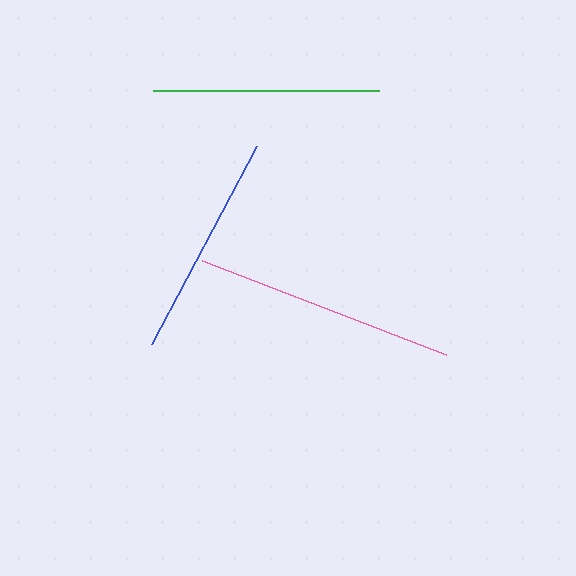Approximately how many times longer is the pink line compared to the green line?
The pink line is approximately 1.2 times the length of the green line.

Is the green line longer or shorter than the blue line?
The green line is longer than the blue line.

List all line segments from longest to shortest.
From longest to shortest: pink, green, blue.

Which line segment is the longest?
The pink line is the longest at approximately 261 pixels.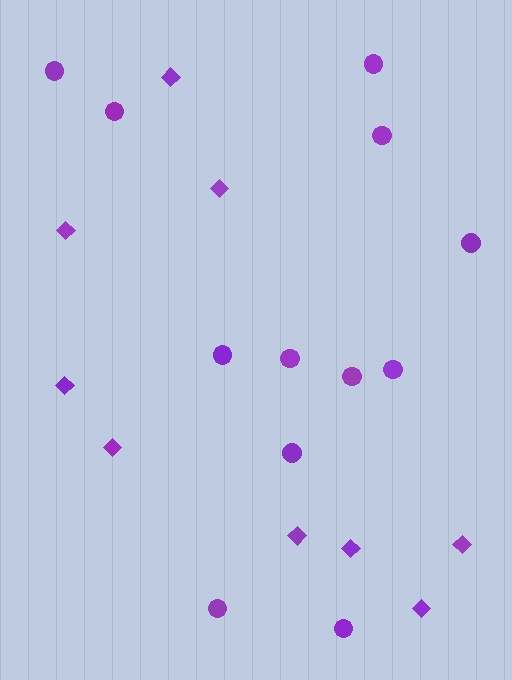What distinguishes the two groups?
There are 2 groups: one group of diamonds (9) and one group of circles (12).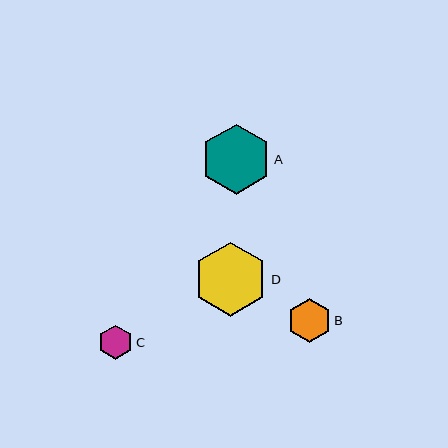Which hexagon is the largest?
Hexagon D is the largest with a size of approximately 74 pixels.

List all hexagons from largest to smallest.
From largest to smallest: D, A, B, C.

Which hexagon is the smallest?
Hexagon C is the smallest with a size of approximately 34 pixels.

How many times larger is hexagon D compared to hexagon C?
Hexagon D is approximately 2.2 times the size of hexagon C.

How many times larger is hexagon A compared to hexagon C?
Hexagon A is approximately 2.0 times the size of hexagon C.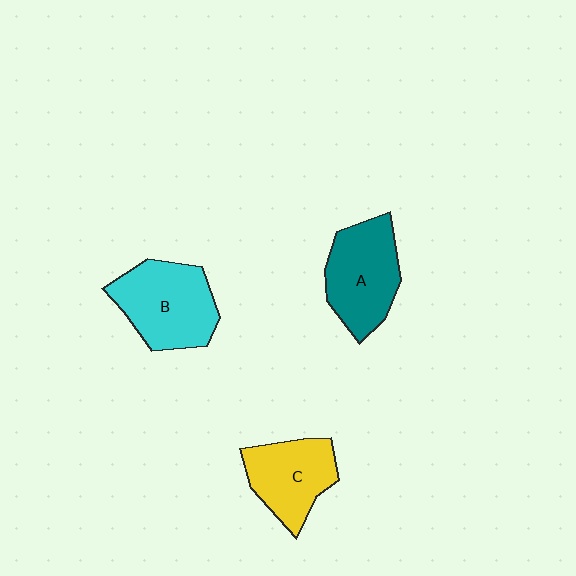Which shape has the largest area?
Shape B (cyan).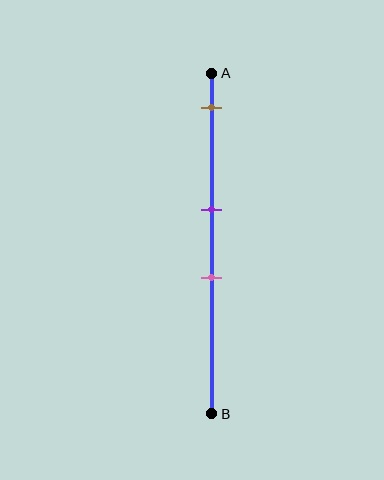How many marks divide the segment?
There are 3 marks dividing the segment.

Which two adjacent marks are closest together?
The purple and pink marks are the closest adjacent pair.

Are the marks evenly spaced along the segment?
No, the marks are not evenly spaced.